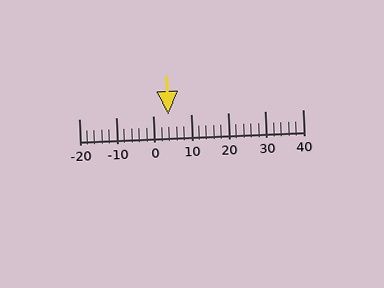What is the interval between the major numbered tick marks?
The major tick marks are spaced 10 units apart.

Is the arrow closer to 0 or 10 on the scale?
The arrow is closer to 0.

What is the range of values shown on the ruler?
The ruler shows values from -20 to 40.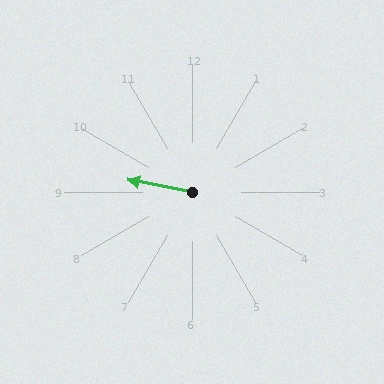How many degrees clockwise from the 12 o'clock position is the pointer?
Approximately 281 degrees.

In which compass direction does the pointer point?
West.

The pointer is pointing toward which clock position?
Roughly 9 o'clock.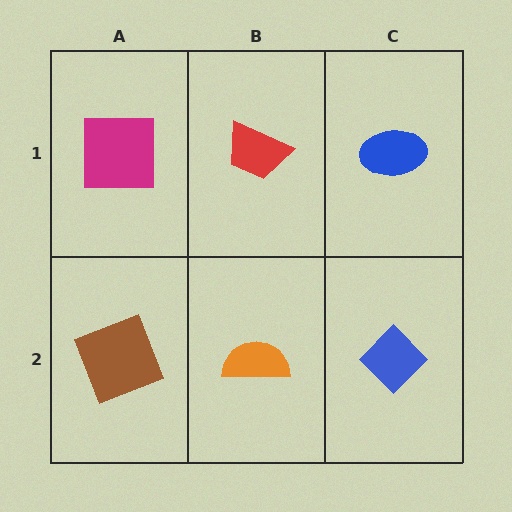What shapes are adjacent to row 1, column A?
A brown square (row 2, column A), a red trapezoid (row 1, column B).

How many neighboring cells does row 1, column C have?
2.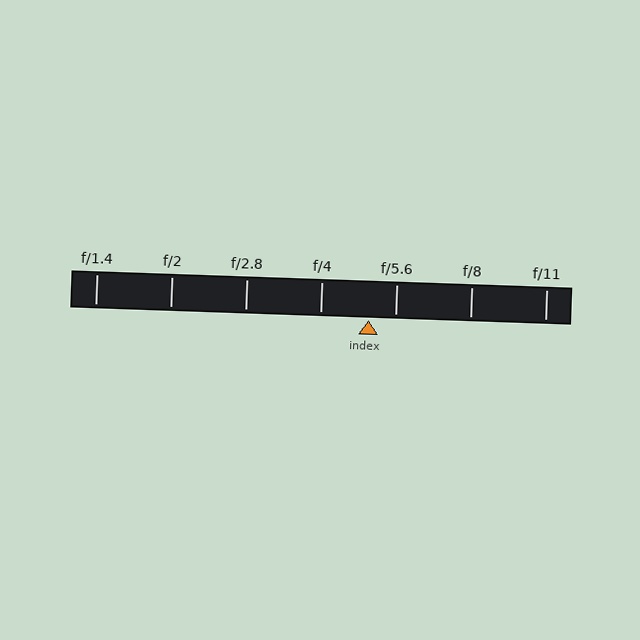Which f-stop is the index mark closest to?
The index mark is closest to f/5.6.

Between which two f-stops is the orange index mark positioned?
The index mark is between f/4 and f/5.6.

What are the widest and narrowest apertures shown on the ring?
The widest aperture shown is f/1.4 and the narrowest is f/11.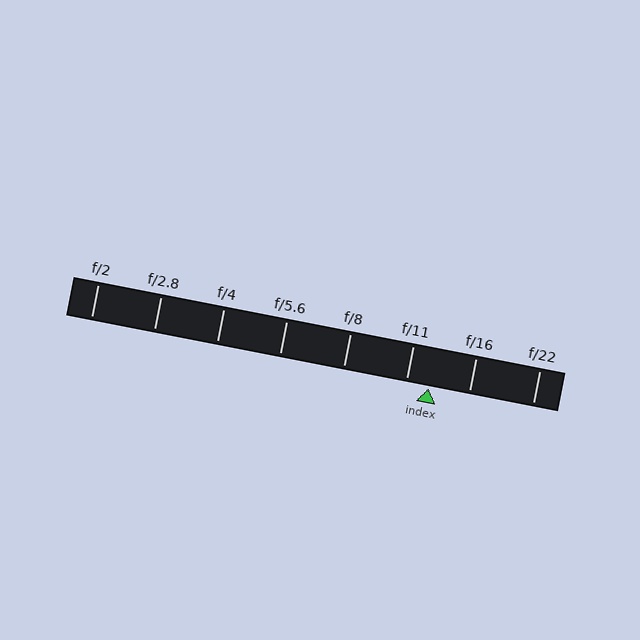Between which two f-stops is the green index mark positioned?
The index mark is between f/11 and f/16.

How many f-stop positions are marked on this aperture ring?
There are 8 f-stop positions marked.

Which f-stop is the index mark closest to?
The index mark is closest to f/11.